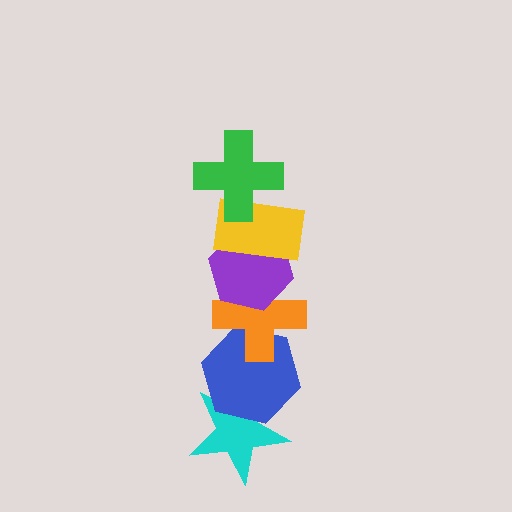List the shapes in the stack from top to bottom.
From top to bottom: the green cross, the yellow rectangle, the purple hexagon, the orange cross, the blue hexagon, the cyan star.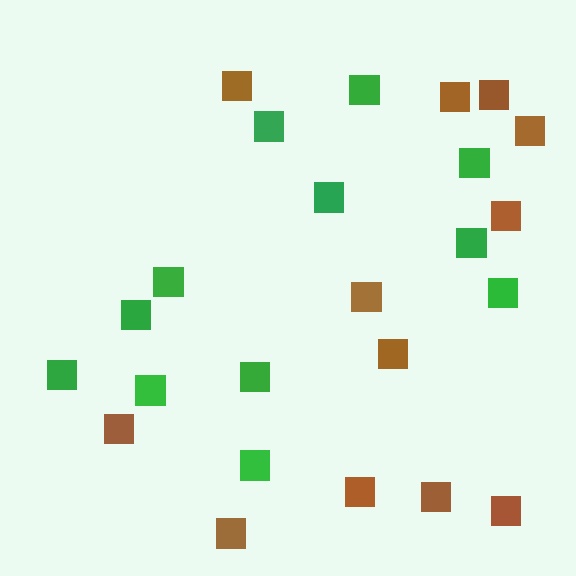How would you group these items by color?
There are 2 groups: one group of brown squares (12) and one group of green squares (12).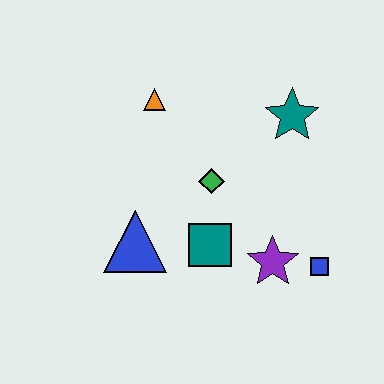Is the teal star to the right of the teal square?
Yes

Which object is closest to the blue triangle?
The teal square is closest to the blue triangle.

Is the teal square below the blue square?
No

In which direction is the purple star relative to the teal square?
The purple star is to the right of the teal square.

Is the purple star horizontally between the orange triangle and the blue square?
Yes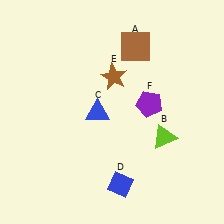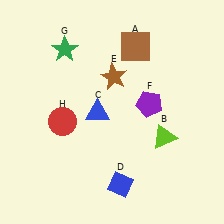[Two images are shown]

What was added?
A green star (G), a red circle (H) were added in Image 2.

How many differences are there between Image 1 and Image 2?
There are 2 differences between the two images.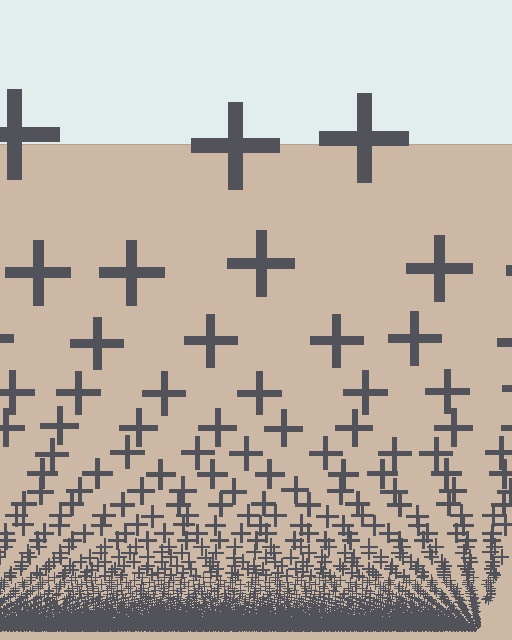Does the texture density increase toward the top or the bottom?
Density increases toward the bottom.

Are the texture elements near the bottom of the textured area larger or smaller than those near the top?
Smaller. The gradient is inverted — elements near the bottom are smaller and denser.